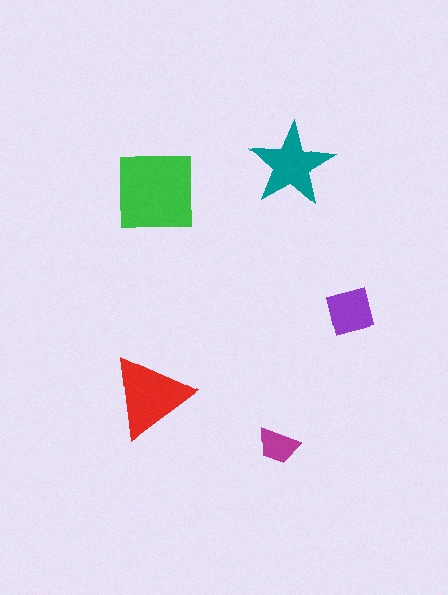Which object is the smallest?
The magenta trapezoid.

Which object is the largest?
The green square.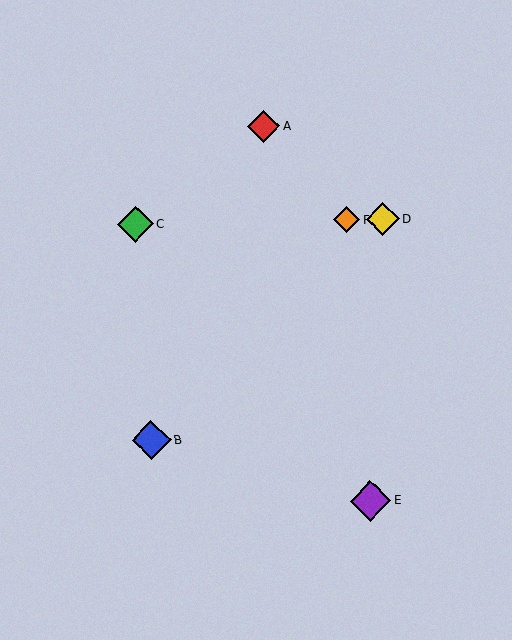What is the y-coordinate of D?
Object D is at y≈219.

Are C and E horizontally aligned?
No, C is at y≈224 and E is at y≈501.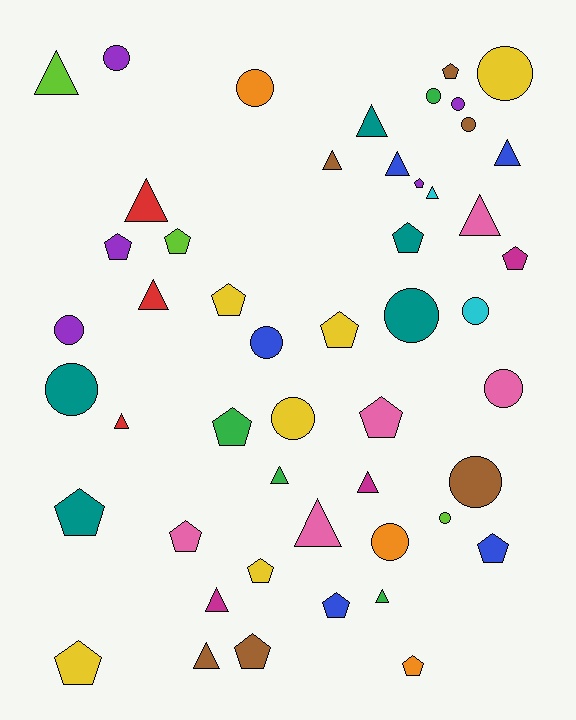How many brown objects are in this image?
There are 6 brown objects.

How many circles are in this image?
There are 16 circles.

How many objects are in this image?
There are 50 objects.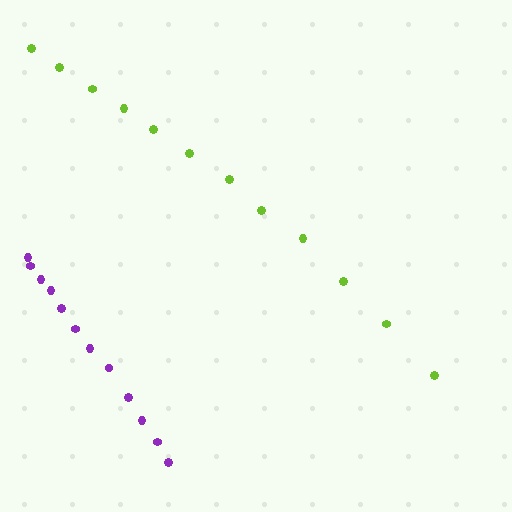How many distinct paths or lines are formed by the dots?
There are 2 distinct paths.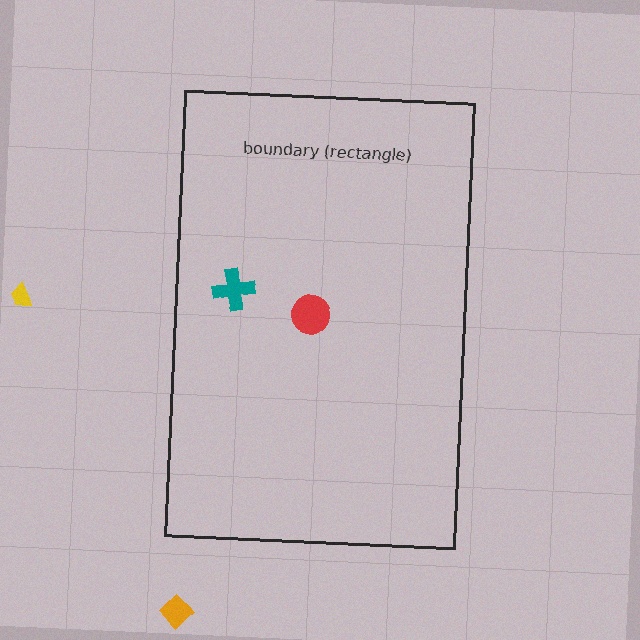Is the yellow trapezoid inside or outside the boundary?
Outside.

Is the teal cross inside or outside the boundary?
Inside.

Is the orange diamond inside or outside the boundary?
Outside.